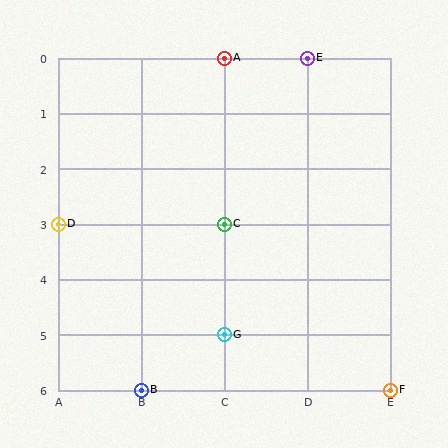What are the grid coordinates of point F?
Point F is at grid coordinates (E, 6).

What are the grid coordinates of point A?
Point A is at grid coordinates (C, 0).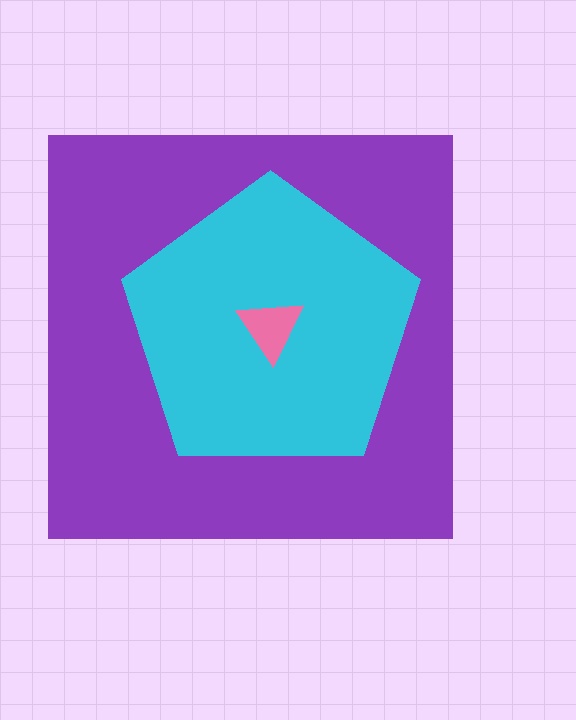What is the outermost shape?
The purple square.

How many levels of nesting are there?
3.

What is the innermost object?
The pink triangle.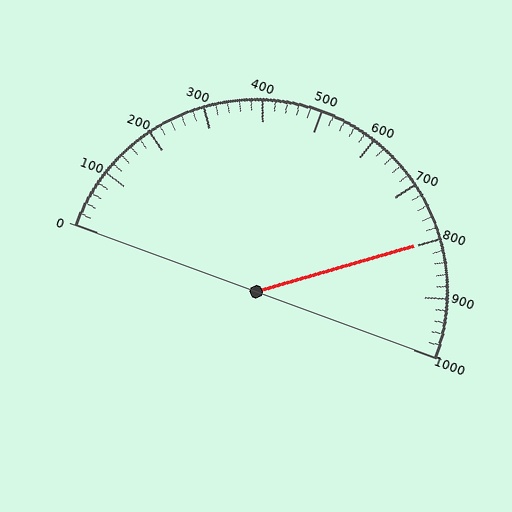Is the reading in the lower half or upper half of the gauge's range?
The reading is in the upper half of the range (0 to 1000).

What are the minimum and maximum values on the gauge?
The gauge ranges from 0 to 1000.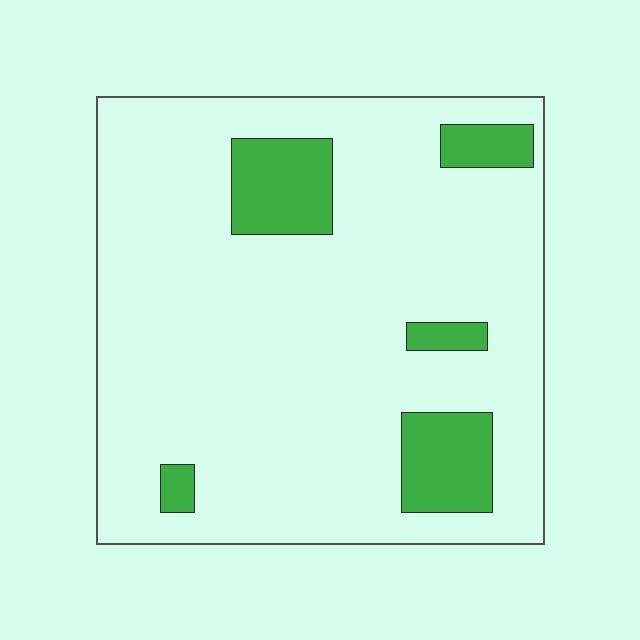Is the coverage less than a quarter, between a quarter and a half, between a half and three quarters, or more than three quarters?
Less than a quarter.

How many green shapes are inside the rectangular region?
5.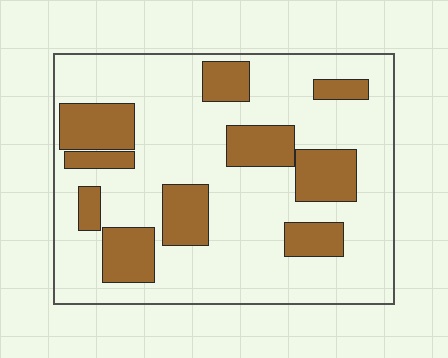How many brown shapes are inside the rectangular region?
10.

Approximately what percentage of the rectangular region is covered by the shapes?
Approximately 25%.